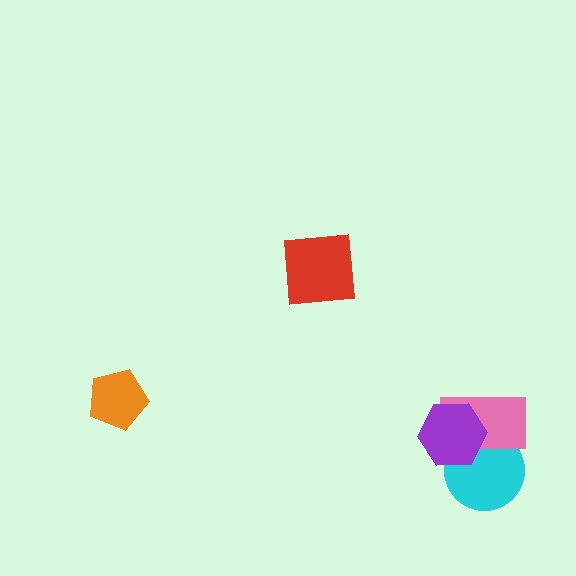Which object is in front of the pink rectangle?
The purple hexagon is in front of the pink rectangle.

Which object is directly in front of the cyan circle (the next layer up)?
The pink rectangle is directly in front of the cyan circle.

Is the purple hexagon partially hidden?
No, no other shape covers it.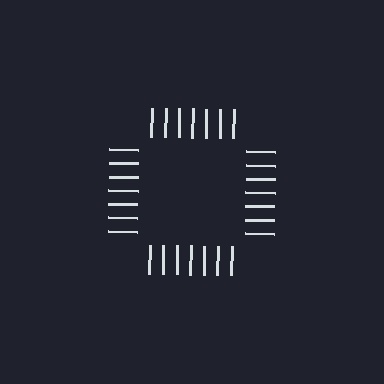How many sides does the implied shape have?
4 sides — the line-ends trace a square.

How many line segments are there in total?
28 — 7 along each of the 4 edges.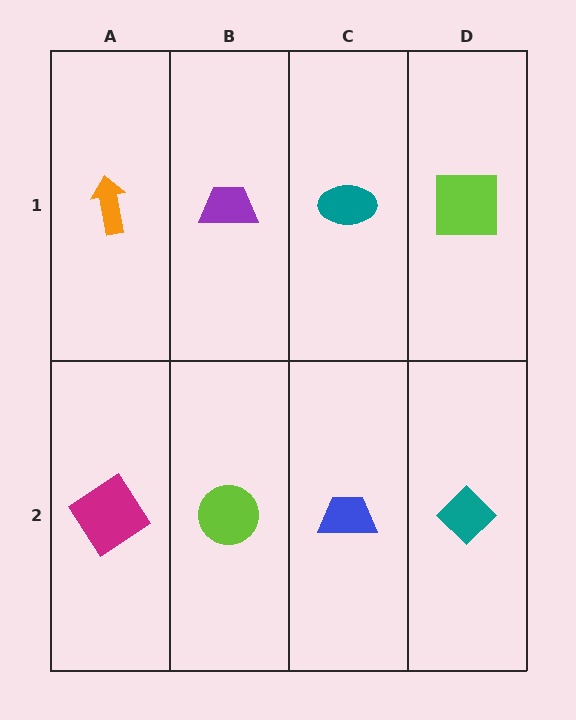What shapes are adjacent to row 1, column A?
A magenta diamond (row 2, column A), a purple trapezoid (row 1, column B).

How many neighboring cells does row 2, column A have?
2.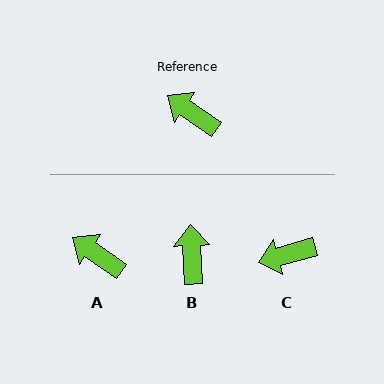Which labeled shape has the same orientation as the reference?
A.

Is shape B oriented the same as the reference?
No, it is off by about 53 degrees.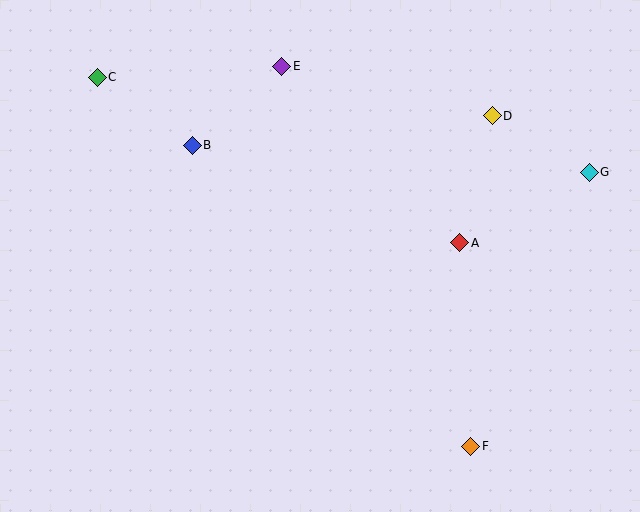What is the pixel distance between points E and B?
The distance between E and B is 119 pixels.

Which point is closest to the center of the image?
Point A at (460, 243) is closest to the center.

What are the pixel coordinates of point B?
Point B is at (192, 145).